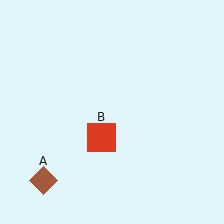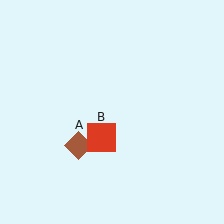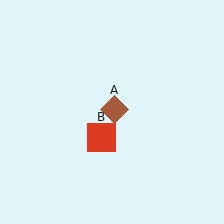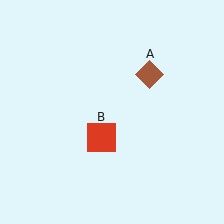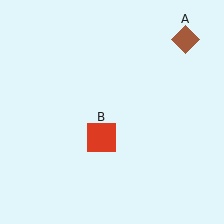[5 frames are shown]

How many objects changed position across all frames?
1 object changed position: brown diamond (object A).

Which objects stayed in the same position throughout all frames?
Red square (object B) remained stationary.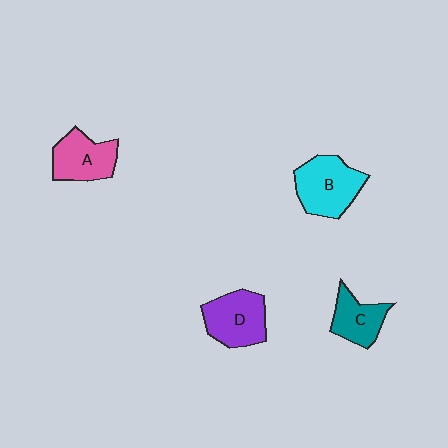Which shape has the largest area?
Shape B (cyan).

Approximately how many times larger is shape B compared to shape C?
Approximately 1.5 times.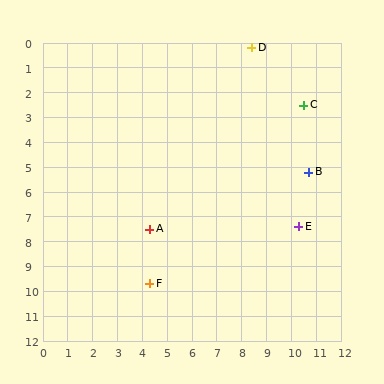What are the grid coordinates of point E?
Point E is at approximately (10.3, 7.4).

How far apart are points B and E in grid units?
Points B and E are about 2.2 grid units apart.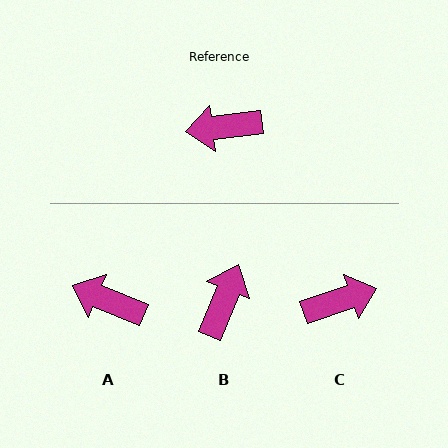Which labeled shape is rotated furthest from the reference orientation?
C, about 169 degrees away.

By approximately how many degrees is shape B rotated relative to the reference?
Approximately 120 degrees clockwise.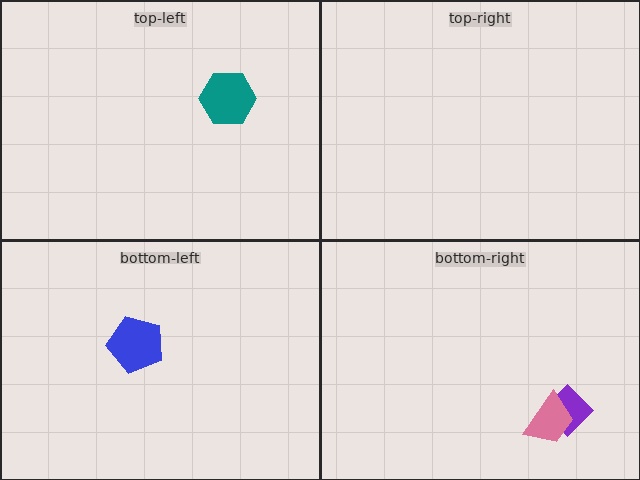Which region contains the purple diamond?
The bottom-right region.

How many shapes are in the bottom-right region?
2.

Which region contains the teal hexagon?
The top-left region.